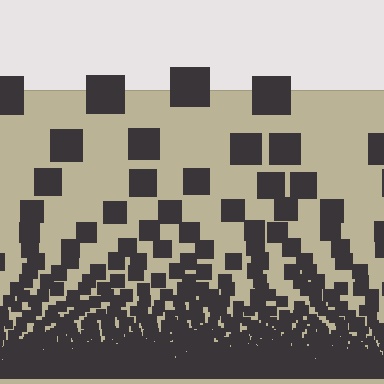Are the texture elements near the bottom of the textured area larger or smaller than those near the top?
Smaller. The gradient is inverted — elements near the bottom are smaller and denser.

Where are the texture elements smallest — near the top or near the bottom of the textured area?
Near the bottom.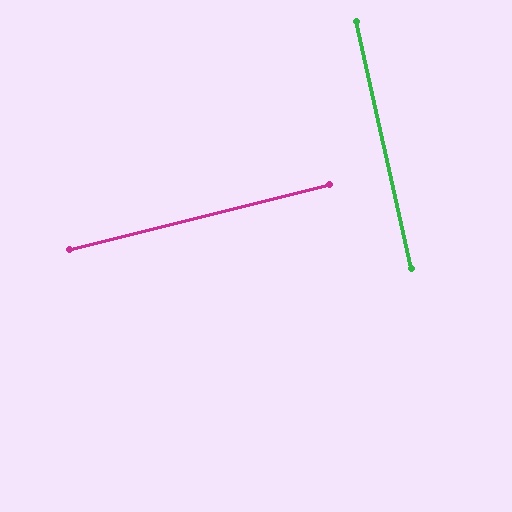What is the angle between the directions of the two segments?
Approximately 88 degrees.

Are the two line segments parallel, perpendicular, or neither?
Perpendicular — they meet at approximately 88°.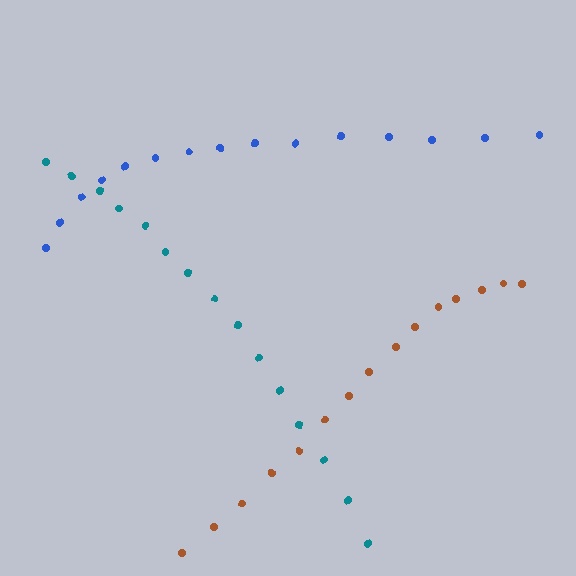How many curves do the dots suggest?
There are 3 distinct paths.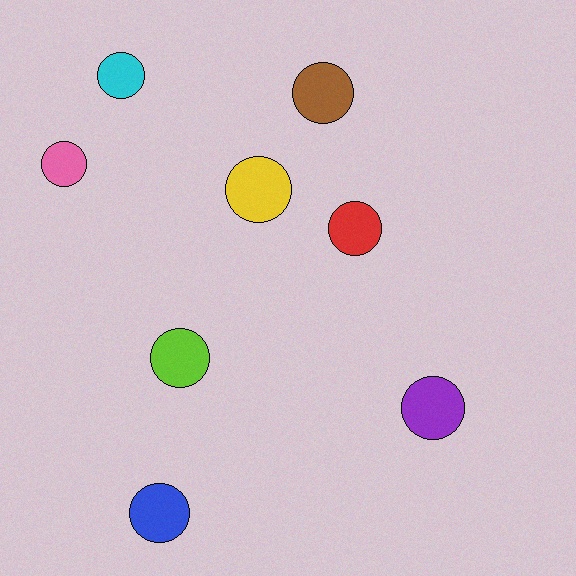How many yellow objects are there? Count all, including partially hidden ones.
There is 1 yellow object.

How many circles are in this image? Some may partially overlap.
There are 8 circles.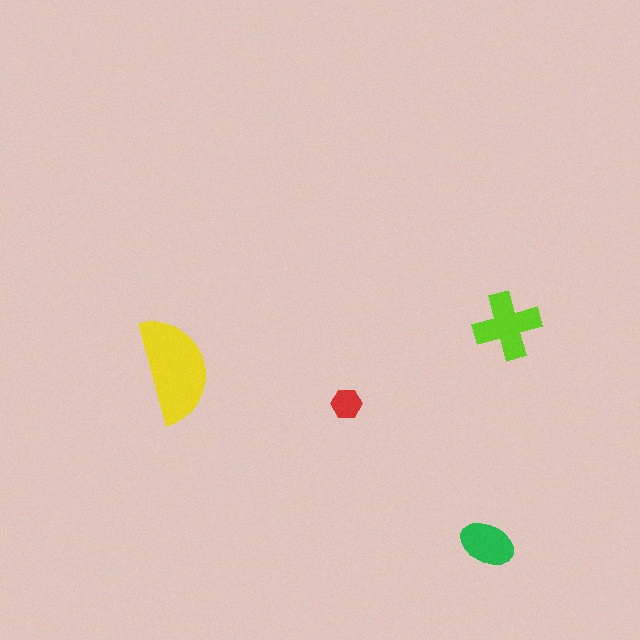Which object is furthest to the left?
The yellow semicircle is leftmost.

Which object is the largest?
The yellow semicircle.